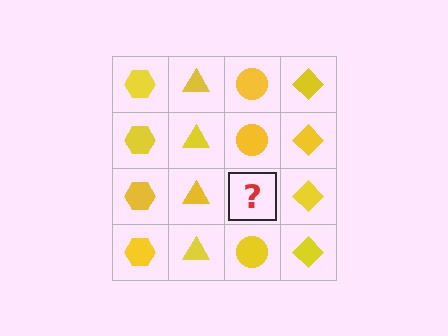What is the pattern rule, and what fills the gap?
The rule is that each column has a consistent shape. The gap should be filled with a yellow circle.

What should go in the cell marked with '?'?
The missing cell should contain a yellow circle.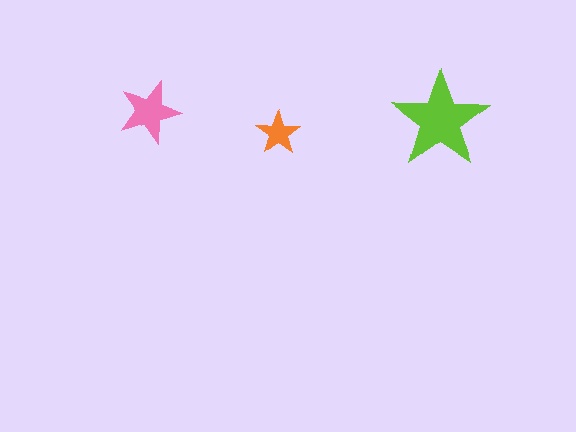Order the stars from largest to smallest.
the lime one, the pink one, the orange one.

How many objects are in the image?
There are 3 objects in the image.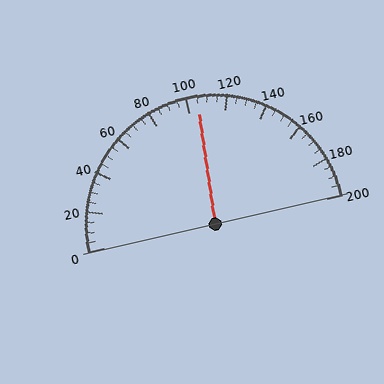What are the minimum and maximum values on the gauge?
The gauge ranges from 0 to 200.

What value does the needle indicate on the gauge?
The needle indicates approximately 105.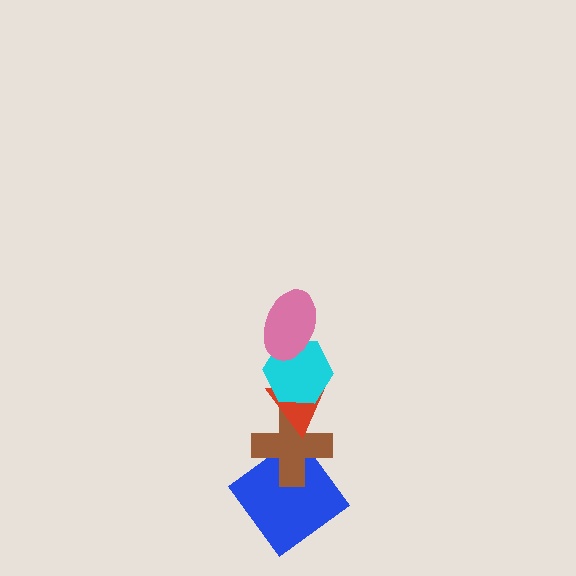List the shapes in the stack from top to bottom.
From top to bottom: the pink ellipse, the cyan hexagon, the red triangle, the brown cross, the blue diamond.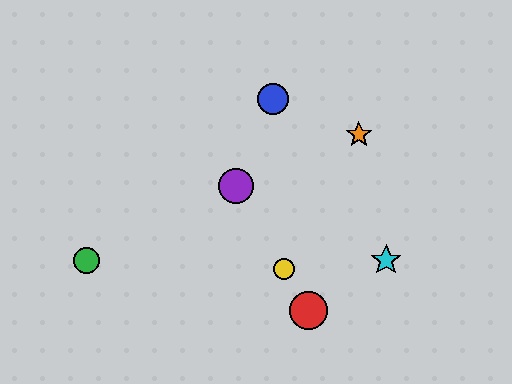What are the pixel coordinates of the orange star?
The orange star is at (359, 134).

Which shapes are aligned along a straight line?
The red circle, the yellow circle, the purple circle are aligned along a straight line.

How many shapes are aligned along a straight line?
3 shapes (the red circle, the yellow circle, the purple circle) are aligned along a straight line.